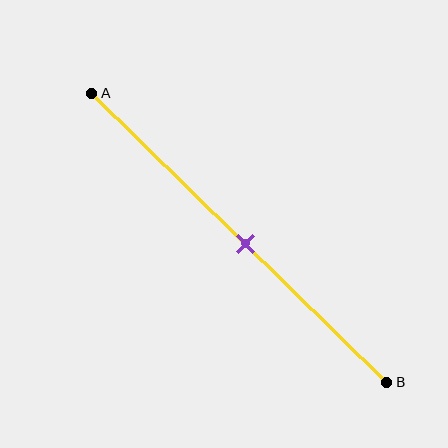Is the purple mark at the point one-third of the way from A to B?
No, the mark is at about 50% from A, not at the 33% one-third point.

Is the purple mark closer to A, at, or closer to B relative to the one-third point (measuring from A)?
The purple mark is closer to point B than the one-third point of segment AB.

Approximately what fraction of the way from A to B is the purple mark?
The purple mark is approximately 50% of the way from A to B.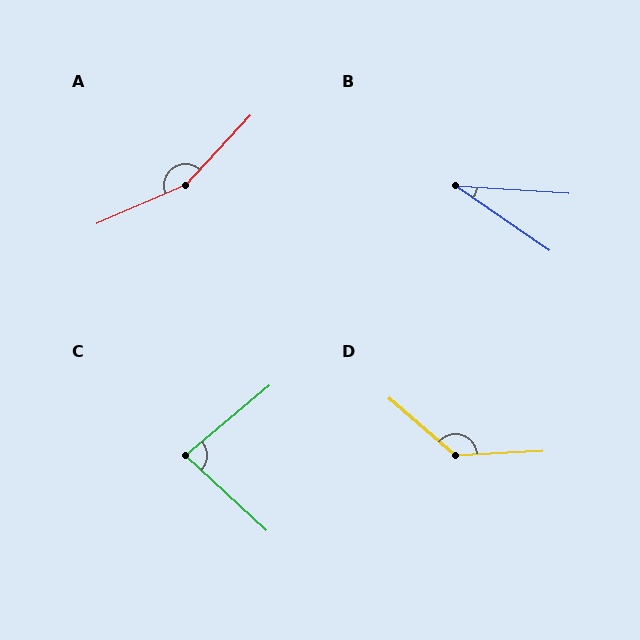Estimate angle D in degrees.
Approximately 137 degrees.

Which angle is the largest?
A, at approximately 157 degrees.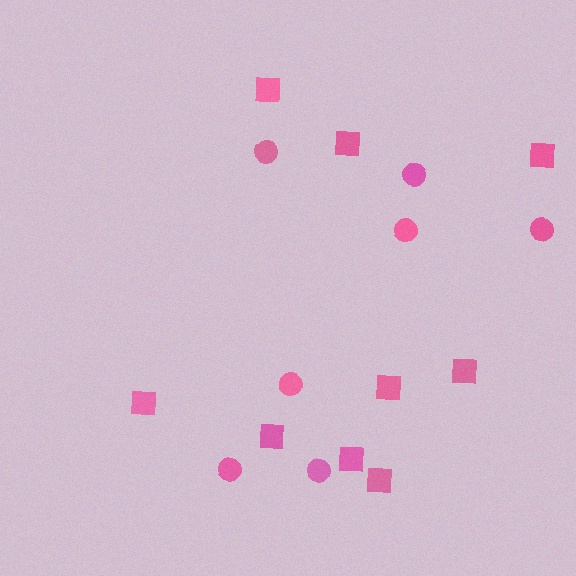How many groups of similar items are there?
There are 2 groups: one group of squares (9) and one group of circles (7).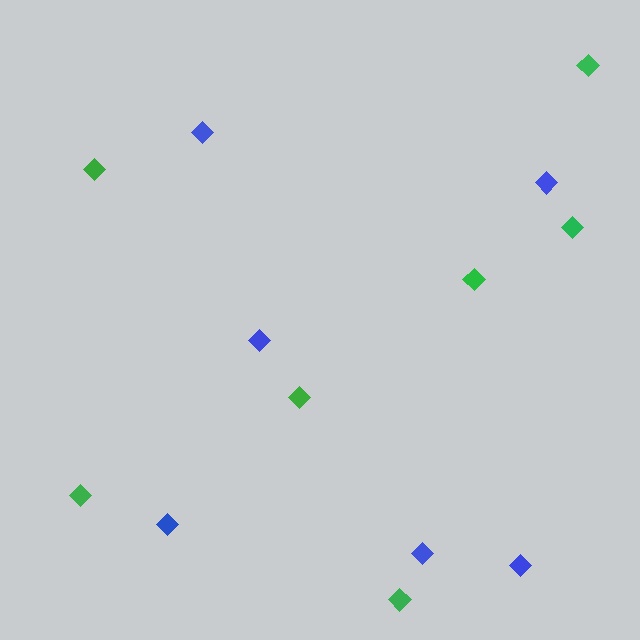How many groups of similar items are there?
There are 2 groups: one group of green diamonds (7) and one group of blue diamonds (6).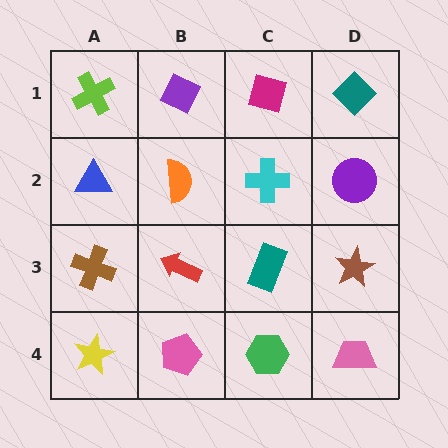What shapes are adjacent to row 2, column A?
A lime cross (row 1, column A), a brown cross (row 3, column A), an orange semicircle (row 2, column B).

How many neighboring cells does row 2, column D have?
3.